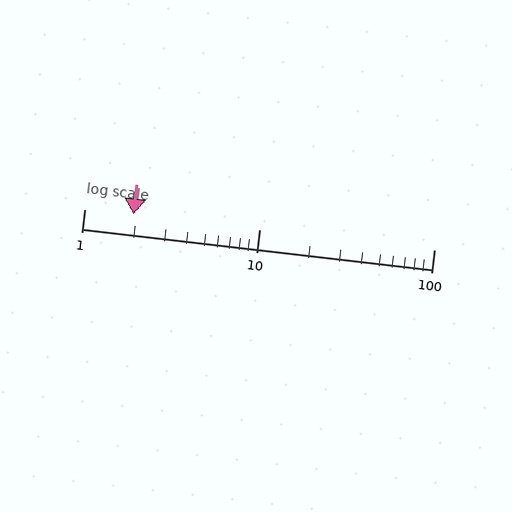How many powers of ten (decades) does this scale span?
The scale spans 2 decades, from 1 to 100.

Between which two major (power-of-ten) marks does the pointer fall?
The pointer is between 1 and 10.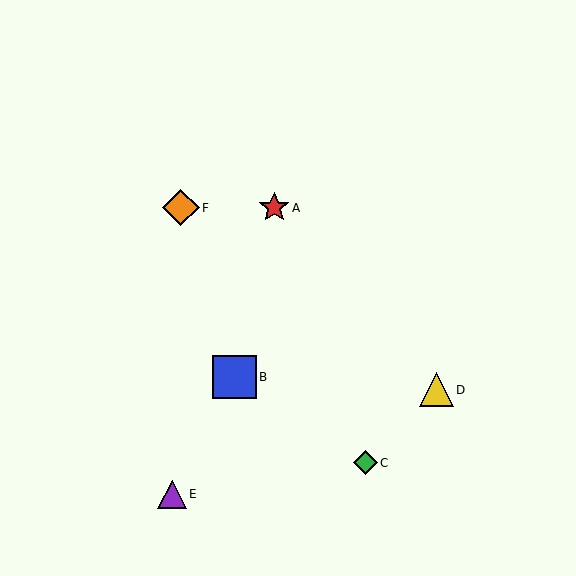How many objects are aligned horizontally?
2 objects (A, F) are aligned horizontally.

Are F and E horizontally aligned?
No, F is at y≈208 and E is at y≈494.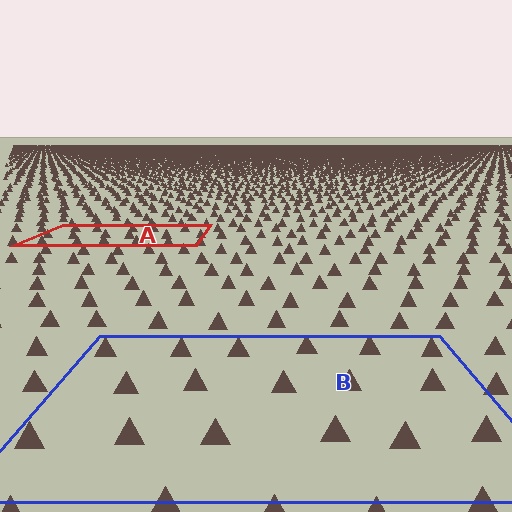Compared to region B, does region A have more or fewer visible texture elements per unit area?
Region A has more texture elements per unit area — they are packed more densely because it is farther away.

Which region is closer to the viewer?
Region B is closer. The texture elements there are larger and more spread out.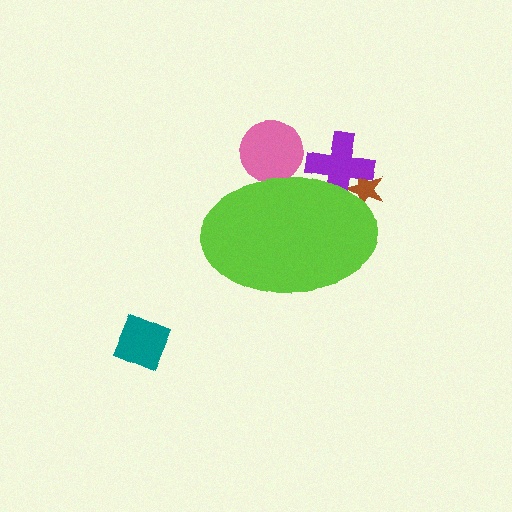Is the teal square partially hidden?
No, the teal square is fully visible.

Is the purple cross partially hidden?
Yes, the purple cross is partially hidden behind the lime ellipse.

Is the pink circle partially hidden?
Yes, the pink circle is partially hidden behind the lime ellipse.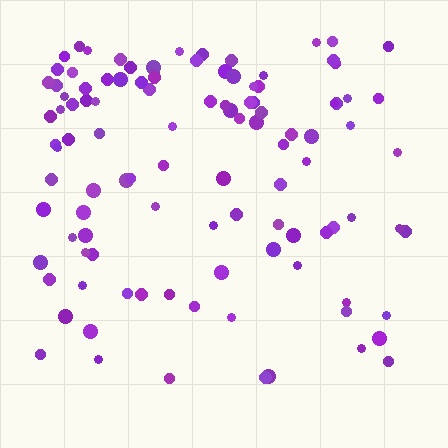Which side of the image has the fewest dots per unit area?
The bottom.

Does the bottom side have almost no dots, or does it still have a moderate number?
Still a moderate number, just noticeably fewer than the top.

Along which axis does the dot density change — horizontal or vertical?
Vertical.